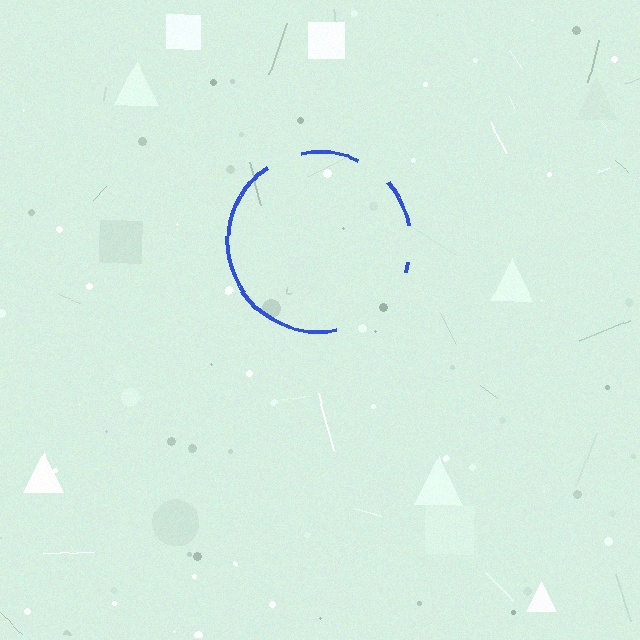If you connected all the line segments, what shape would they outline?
They would outline a circle.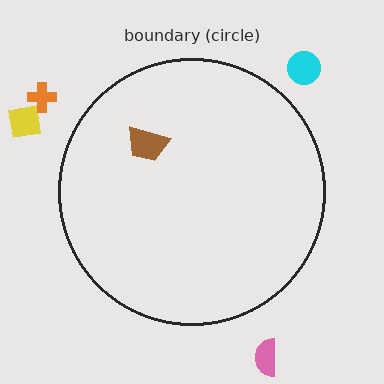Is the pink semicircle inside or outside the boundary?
Outside.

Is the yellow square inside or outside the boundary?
Outside.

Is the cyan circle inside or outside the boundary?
Outside.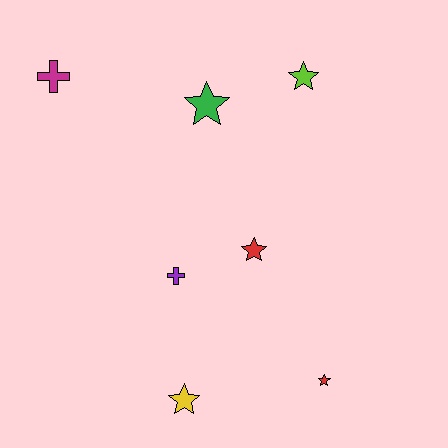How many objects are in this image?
There are 7 objects.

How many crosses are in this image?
There are 2 crosses.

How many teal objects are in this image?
There are no teal objects.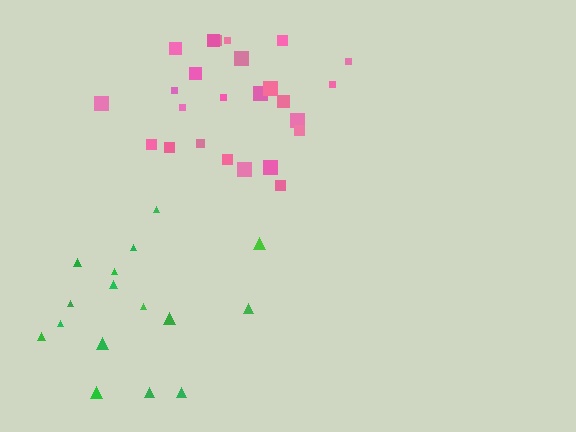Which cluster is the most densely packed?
Pink.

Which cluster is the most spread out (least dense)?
Green.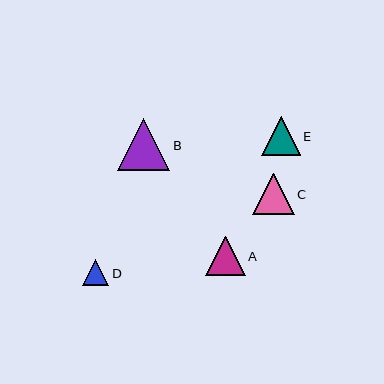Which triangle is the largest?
Triangle B is the largest with a size of approximately 52 pixels.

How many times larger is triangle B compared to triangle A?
Triangle B is approximately 1.3 times the size of triangle A.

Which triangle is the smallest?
Triangle D is the smallest with a size of approximately 27 pixels.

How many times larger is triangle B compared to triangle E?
Triangle B is approximately 1.3 times the size of triangle E.